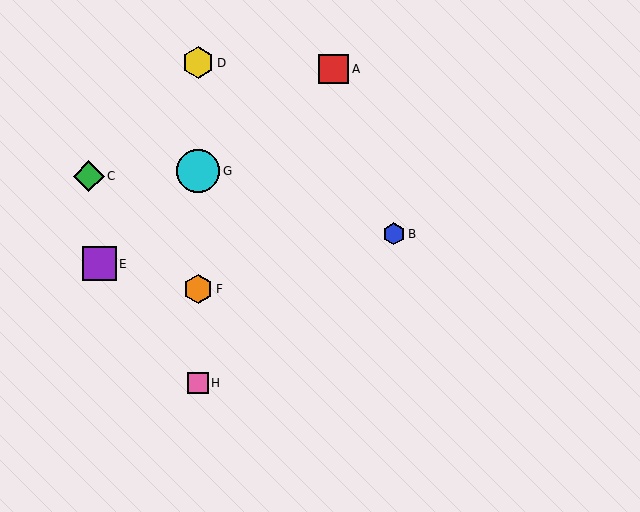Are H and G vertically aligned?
Yes, both are at x≈198.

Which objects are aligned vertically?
Objects D, F, G, H are aligned vertically.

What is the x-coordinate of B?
Object B is at x≈394.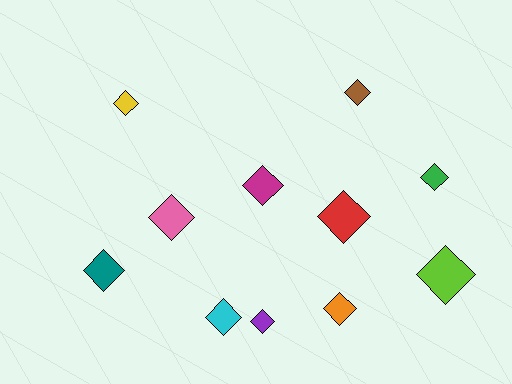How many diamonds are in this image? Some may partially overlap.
There are 11 diamonds.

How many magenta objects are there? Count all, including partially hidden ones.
There is 1 magenta object.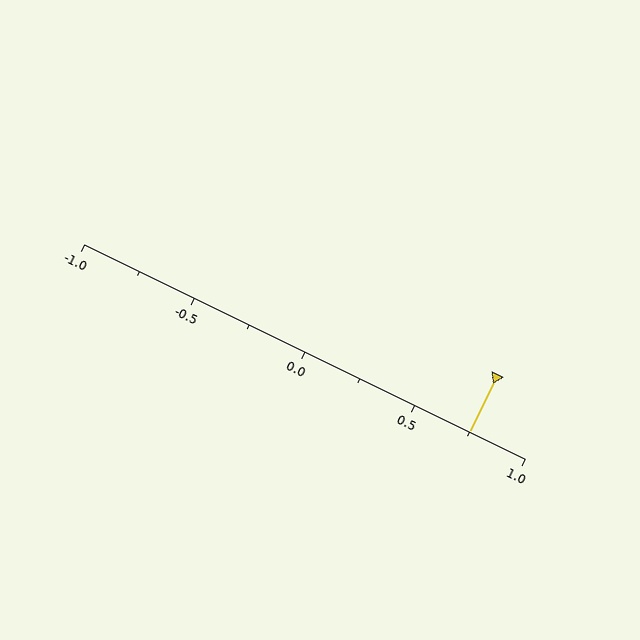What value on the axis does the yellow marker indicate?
The marker indicates approximately 0.75.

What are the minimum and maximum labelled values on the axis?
The axis runs from -1.0 to 1.0.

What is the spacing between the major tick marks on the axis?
The major ticks are spaced 0.5 apart.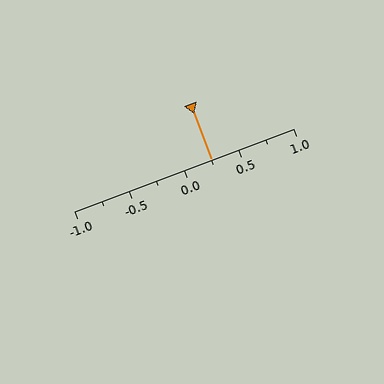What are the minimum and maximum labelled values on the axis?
The axis runs from -1.0 to 1.0.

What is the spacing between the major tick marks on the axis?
The major ticks are spaced 0.5 apart.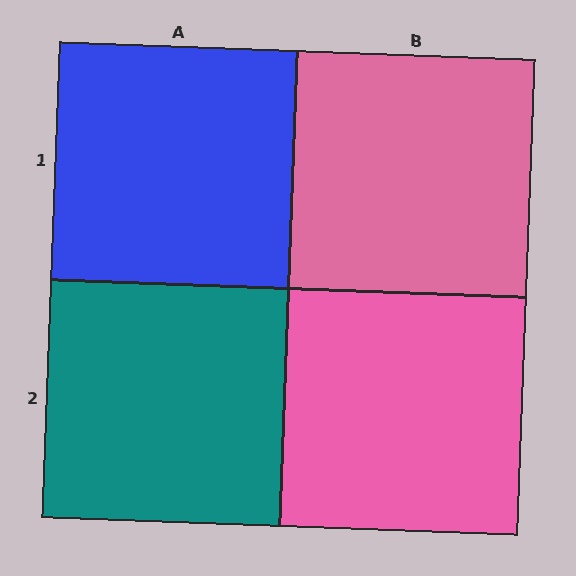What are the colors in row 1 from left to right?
Blue, pink.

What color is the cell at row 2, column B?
Pink.